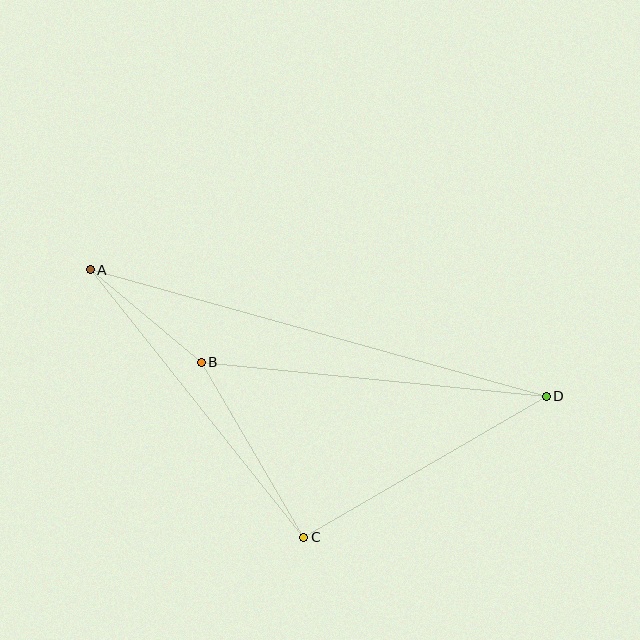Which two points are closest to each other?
Points A and B are closest to each other.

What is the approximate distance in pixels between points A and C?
The distance between A and C is approximately 342 pixels.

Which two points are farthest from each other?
Points A and D are farthest from each other.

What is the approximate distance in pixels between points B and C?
The distance between B and C is approximately 203 pixels.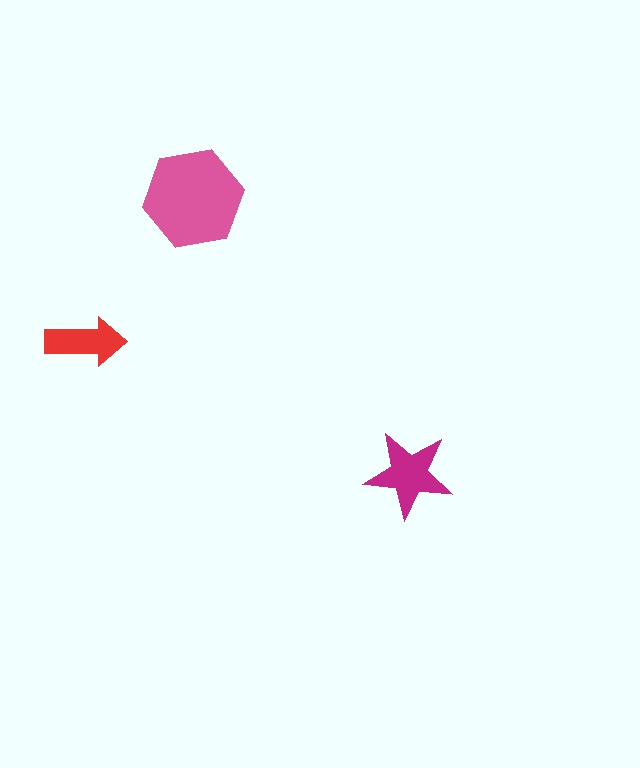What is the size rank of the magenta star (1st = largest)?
2nd.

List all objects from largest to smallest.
The pink hexagon, the magenta star, the red arrow.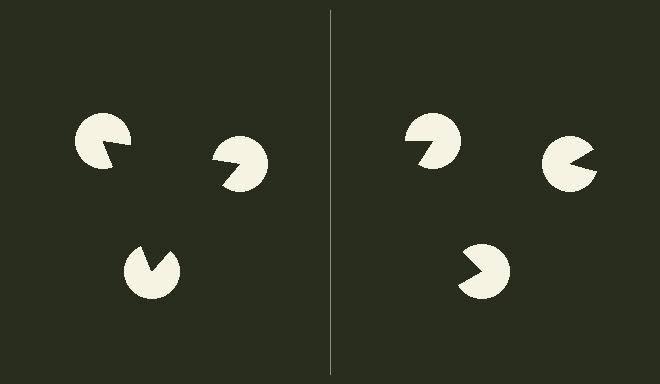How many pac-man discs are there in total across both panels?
6 — 3 on each side.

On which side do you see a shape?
An illusory triangle appears on the left side. On the right side the wedge cuts are rotated, so no coherent shape forms.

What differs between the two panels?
The pac-man discs are positioned identically on both sides; only the wedge orientations differ. On the left they align to a triangle; on the right they are misaligned.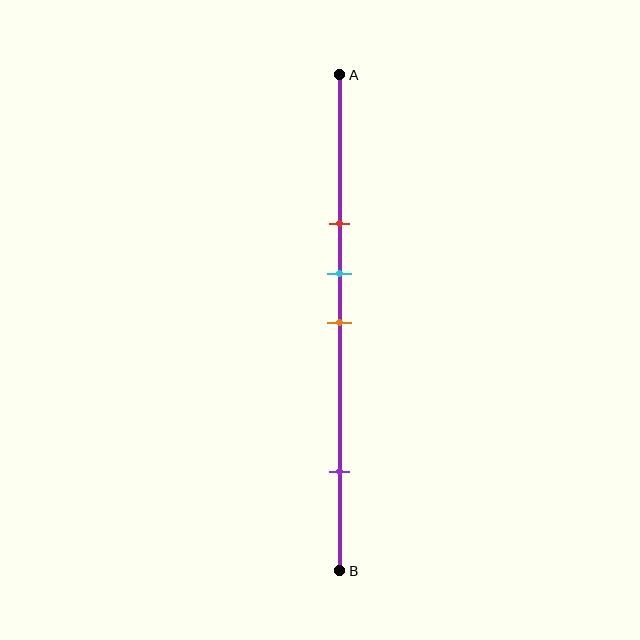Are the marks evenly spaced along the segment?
No, the marks are not evenly spaced.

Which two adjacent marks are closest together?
The cyan and orange marks are the closest adjacent pair.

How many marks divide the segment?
There are 4 marks dividing the segment.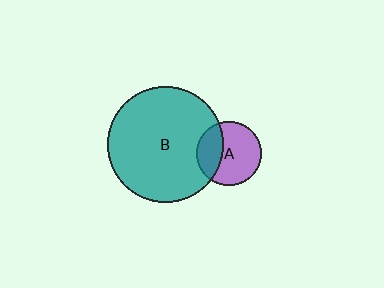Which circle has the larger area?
Circle B (teal).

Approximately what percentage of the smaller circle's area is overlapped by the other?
Approximately 30%.